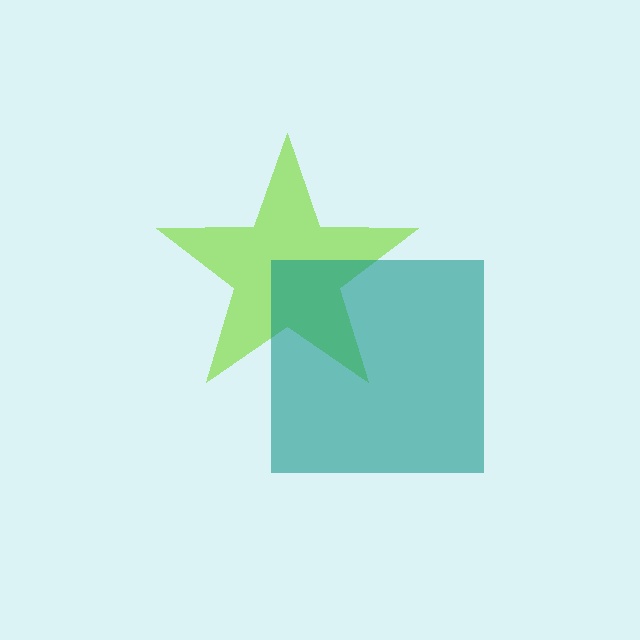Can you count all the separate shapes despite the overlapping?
Yes, there are 2 separate shapes.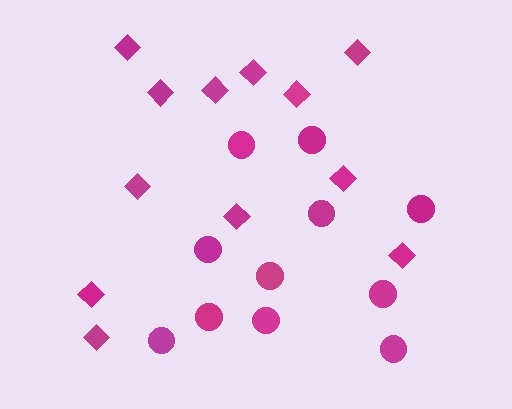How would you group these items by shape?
There are 2 groups: one group of diamonds (12) and one group of circles (11).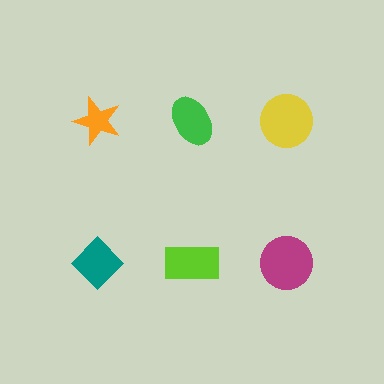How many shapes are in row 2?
3 shapes.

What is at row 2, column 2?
A lime rectangle.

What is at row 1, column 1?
An orange star.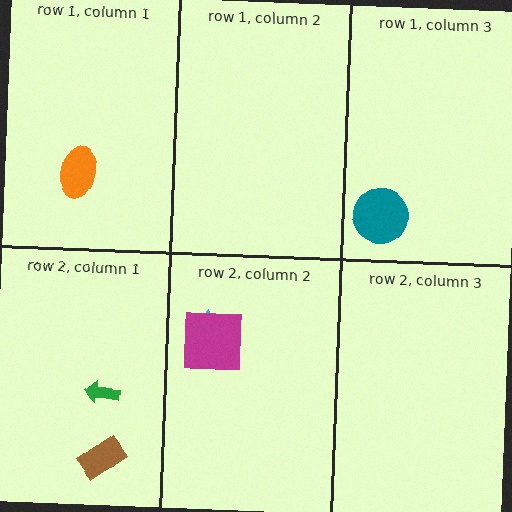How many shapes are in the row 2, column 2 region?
2.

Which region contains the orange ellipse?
The row 1, column 1 region.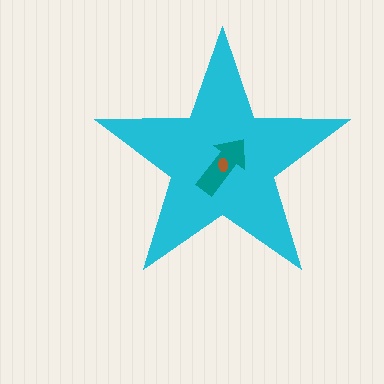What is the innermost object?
The brown ellipse.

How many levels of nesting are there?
3.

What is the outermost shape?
The cyan star.